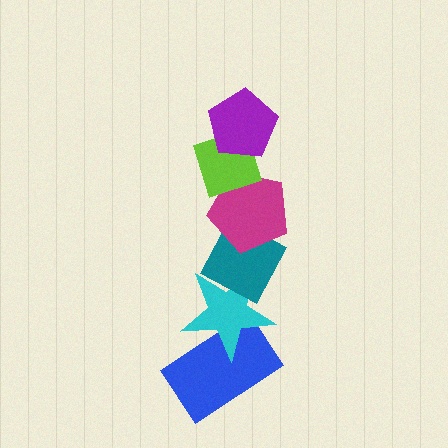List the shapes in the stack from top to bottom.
From top to bottom: the purple pentagon, the lime diamond, the magenta pentagon, the teal diamond, the cyan star, the blue rectangle.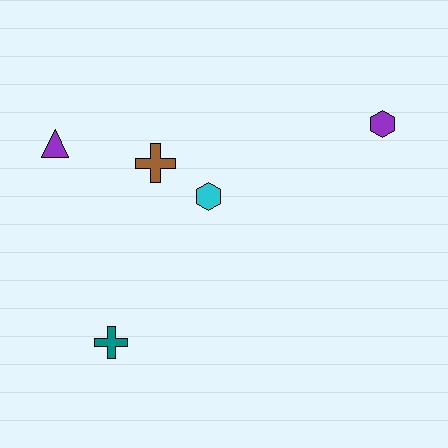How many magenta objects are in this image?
There are no magenta objects.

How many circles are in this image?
There are no circles.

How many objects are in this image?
There are 5 objects.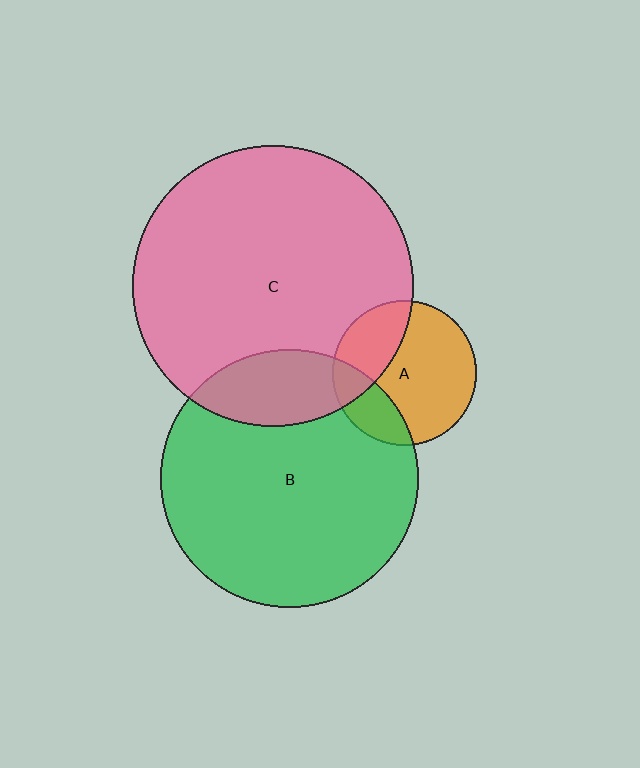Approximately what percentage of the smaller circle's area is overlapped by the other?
Approximately 30%.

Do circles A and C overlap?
Yes.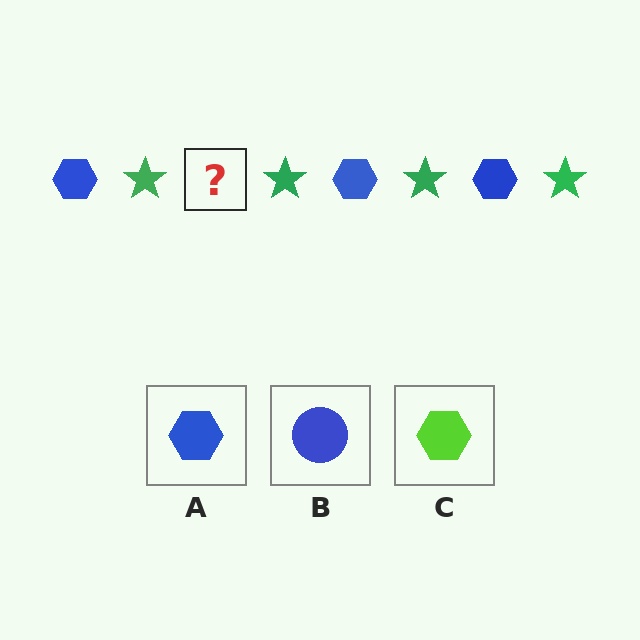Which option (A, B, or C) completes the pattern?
A.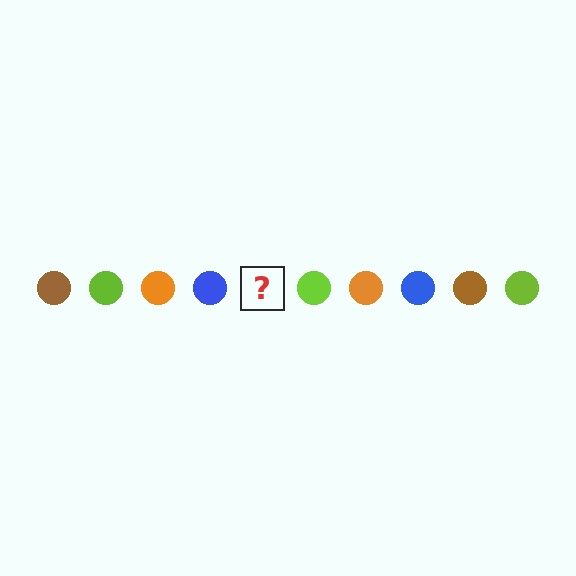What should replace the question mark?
The question mark should be replaced with a brown circle.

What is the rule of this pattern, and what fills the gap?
The rule is that the pattern cycles through brown, lime, orange, blue circles. The gap should be filled with a brown circle.